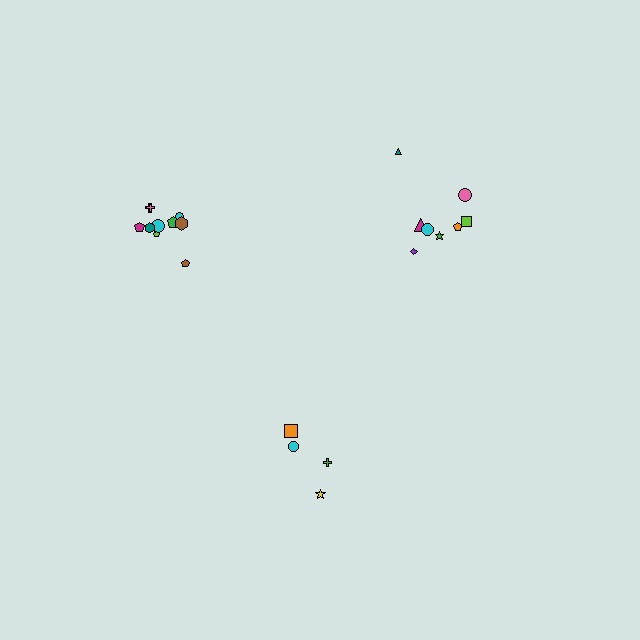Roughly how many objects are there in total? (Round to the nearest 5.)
Roughly 20 objects in total.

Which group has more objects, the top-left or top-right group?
The top-left group.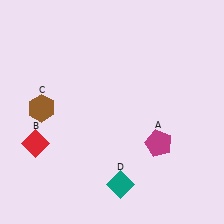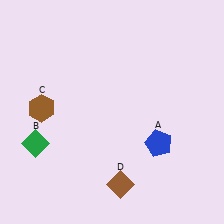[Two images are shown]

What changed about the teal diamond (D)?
In Image 1, D is teal. In Image 2, it changed to brown.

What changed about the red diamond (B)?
In Image 1, B is red. In Image 2, it changed to green.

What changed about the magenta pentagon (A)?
In Image 1, A is magenta. In Image 2, it changed to blue.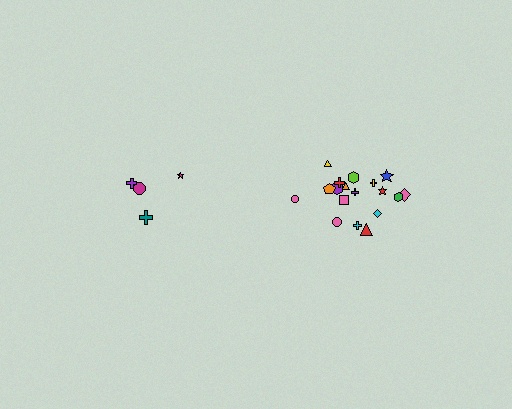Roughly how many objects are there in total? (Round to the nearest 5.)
Roughly 20 objects in total.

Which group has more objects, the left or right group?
The right group.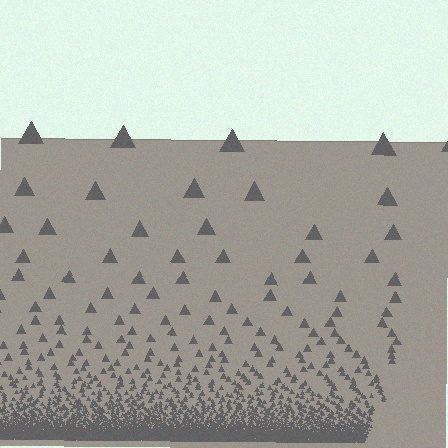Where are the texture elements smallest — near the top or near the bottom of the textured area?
Near the bottom.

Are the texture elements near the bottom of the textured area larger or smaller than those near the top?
Smaller. The gradient is inverted — elements near the bottom are smaller and denser.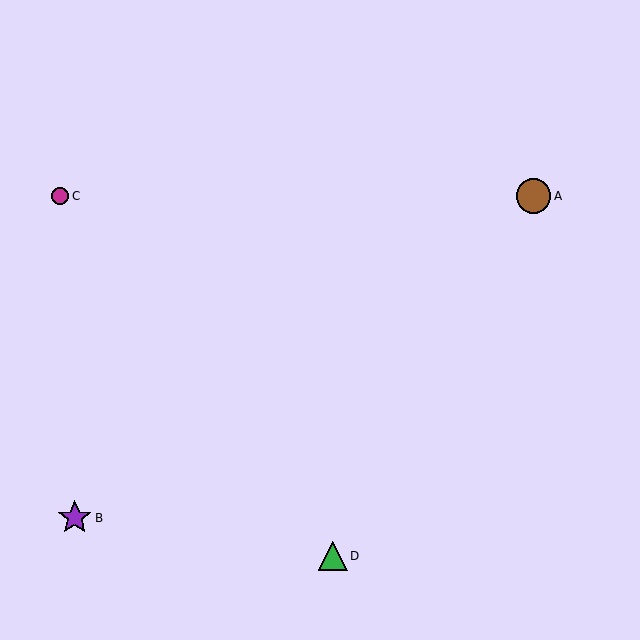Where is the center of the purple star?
The center of the purple star is at (75, 518).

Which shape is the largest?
The brown circle (labeled A) is the largest.